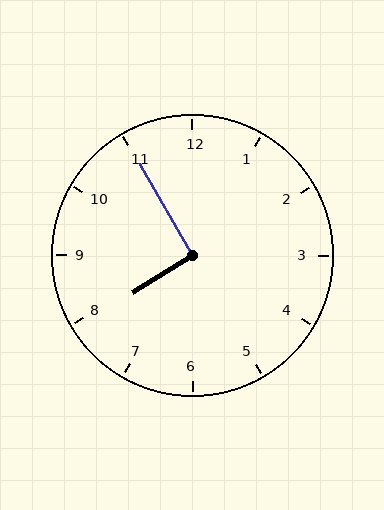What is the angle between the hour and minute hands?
Approximately 92 degrees.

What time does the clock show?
7:55.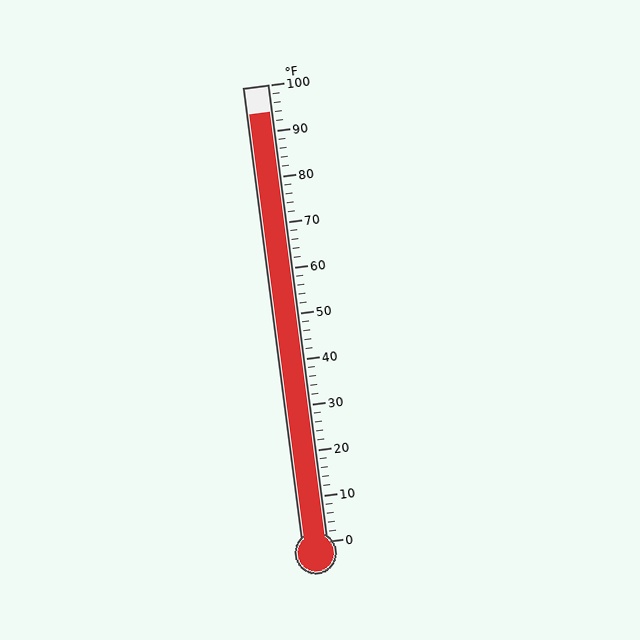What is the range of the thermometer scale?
The thermometer scale ranges from 0°F to 100°F.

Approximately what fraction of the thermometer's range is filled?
The thermometer is filled to approximately 95% of its range.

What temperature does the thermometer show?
The thermometer shows approximately 94°F.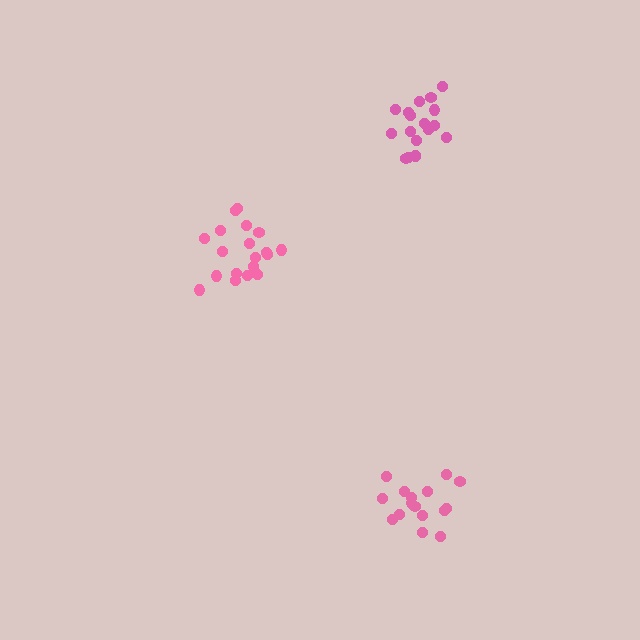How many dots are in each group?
Group 1: 16 dots, Group 2: 19 dots, Group 3: 19 dots (54 total).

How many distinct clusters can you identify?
There are 3 distinct clusters.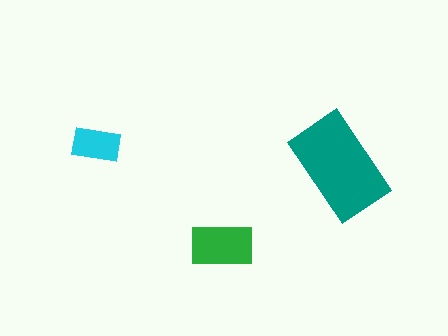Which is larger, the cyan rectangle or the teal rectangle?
The teal one.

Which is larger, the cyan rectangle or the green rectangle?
The green one.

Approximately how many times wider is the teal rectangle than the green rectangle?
About 1.5 times wider.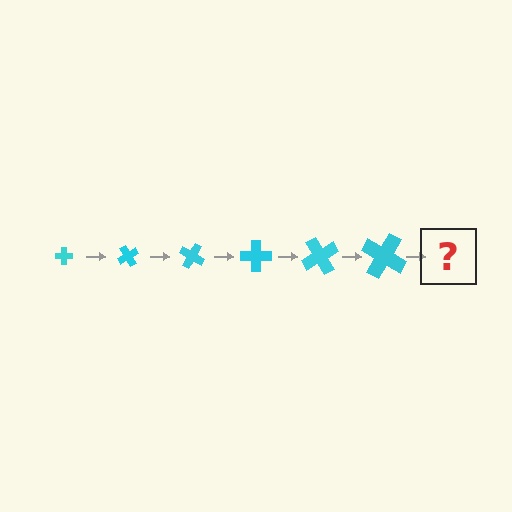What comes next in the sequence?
The next element should be a cross, larger than the previous one and rotated 360 degrees from the start.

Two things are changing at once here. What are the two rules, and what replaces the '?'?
The two rules are that the cross grows larger each step and it rotates 60 degrees each step. The '?' should be a cross, larger than the previous one and rotated 360 degrees from the start.